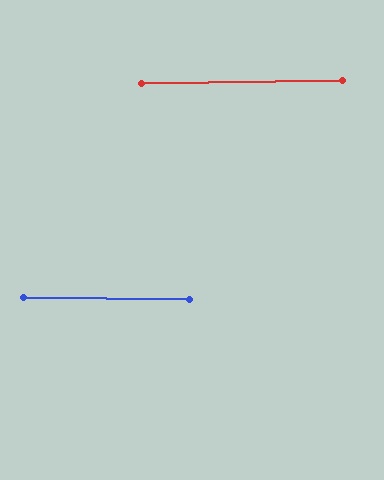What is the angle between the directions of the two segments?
Approximately 1 degree.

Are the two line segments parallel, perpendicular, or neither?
Parallel — their directions differ by only 1.4°.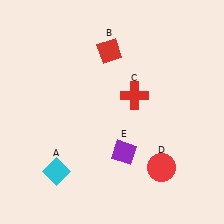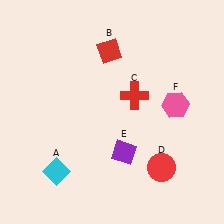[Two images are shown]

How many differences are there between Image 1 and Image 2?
There is 1 difference between the two images.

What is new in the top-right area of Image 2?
A pink hexagon (F) was added in the top-right area of Image 2.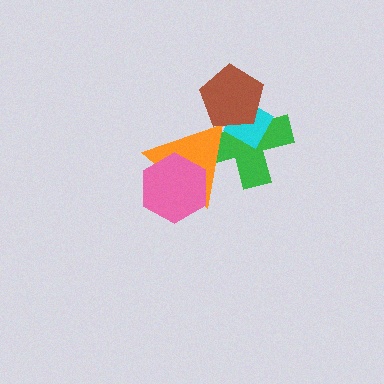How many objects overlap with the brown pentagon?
2 objects overlap with the brown pentagon.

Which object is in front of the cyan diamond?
The brown pentagon is in front of the cyan diamond.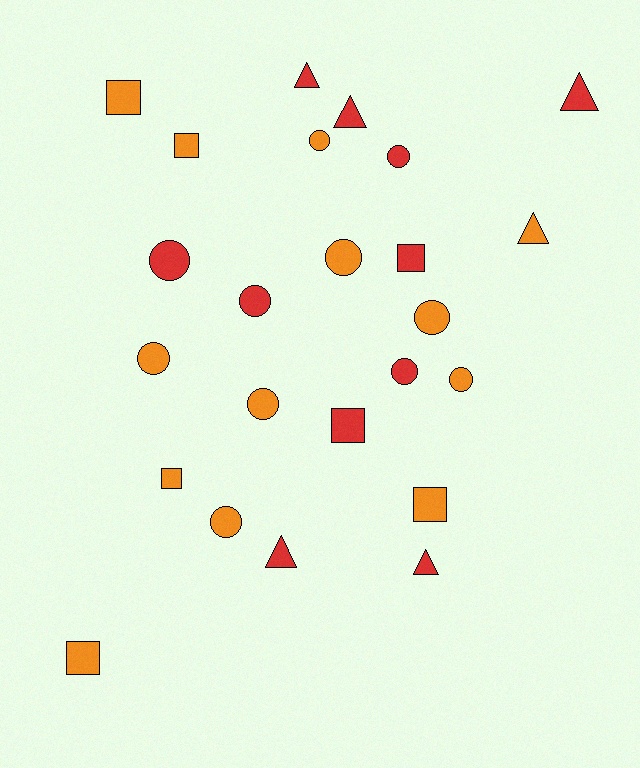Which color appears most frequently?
Orange, with 13 objects.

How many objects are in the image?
There are 24 objects.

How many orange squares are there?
There are 5 orange squares.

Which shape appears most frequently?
Circle, with 11 objects.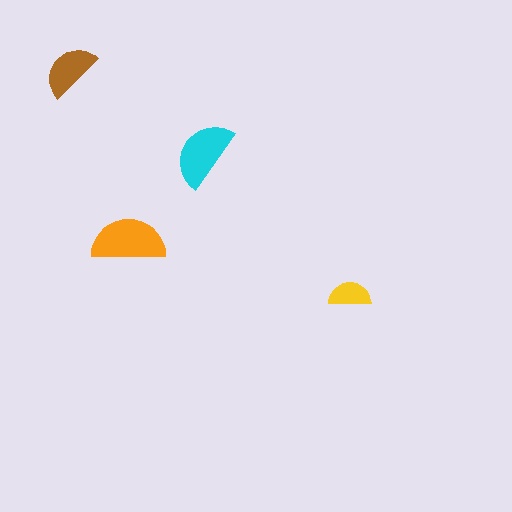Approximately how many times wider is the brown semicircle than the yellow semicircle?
About 1.5 times wider.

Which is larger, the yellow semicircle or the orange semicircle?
The orange one.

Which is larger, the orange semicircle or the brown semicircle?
The orange one.